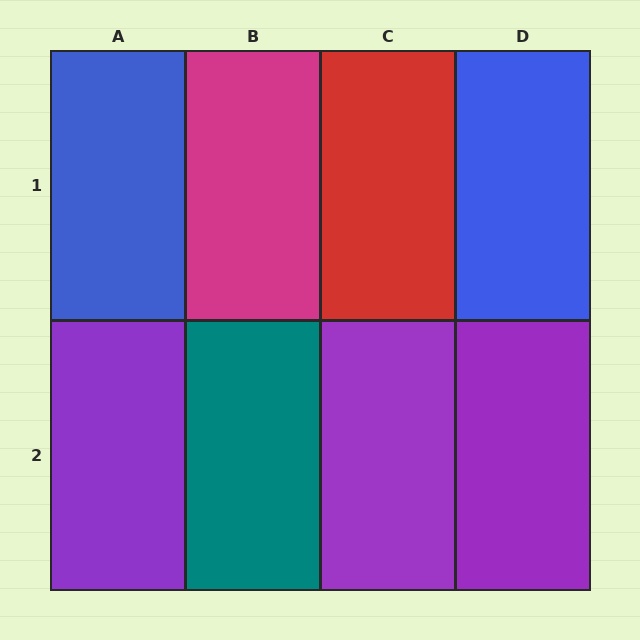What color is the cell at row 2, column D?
Purple.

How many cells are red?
1 cell is red.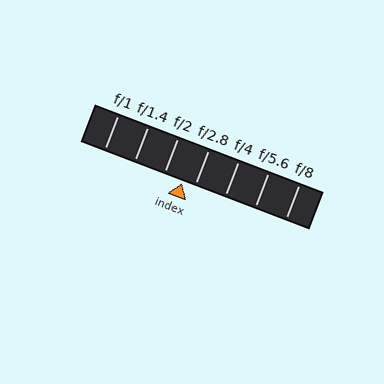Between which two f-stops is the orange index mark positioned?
The index mark is between f/2 and f/2.8.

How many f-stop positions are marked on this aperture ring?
There are 7 f-stop positions marked.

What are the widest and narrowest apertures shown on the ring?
The widest aperture shown is f/1 and the narrowest is f/8.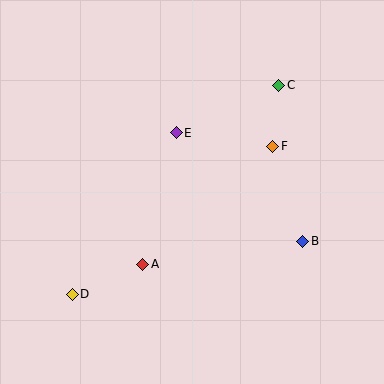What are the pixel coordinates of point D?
Point D is at (72, 294).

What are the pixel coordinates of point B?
Point B is at (303, 241).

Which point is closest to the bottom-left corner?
Point D is closest to the bottom-left corner.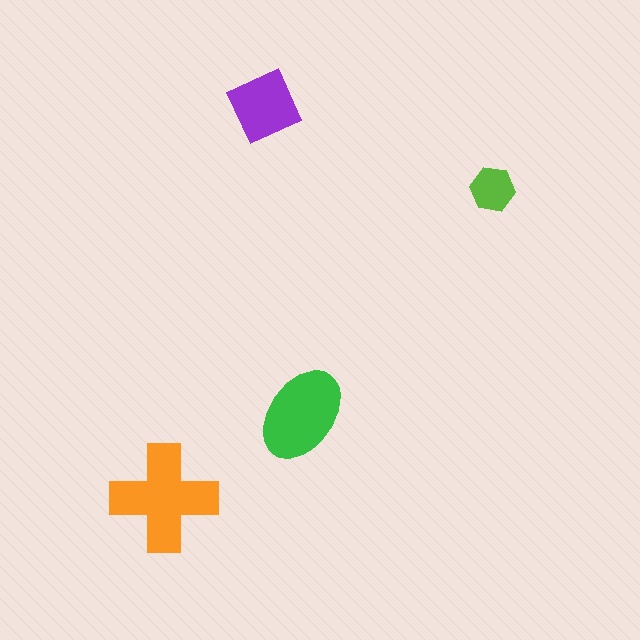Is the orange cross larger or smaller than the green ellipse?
Larger.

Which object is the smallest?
The lime hexagon.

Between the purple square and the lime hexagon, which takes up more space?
The purple square.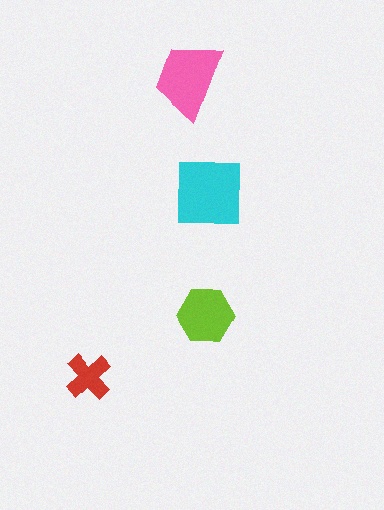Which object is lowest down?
The red cross is bottommost.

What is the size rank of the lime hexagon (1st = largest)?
3rd.